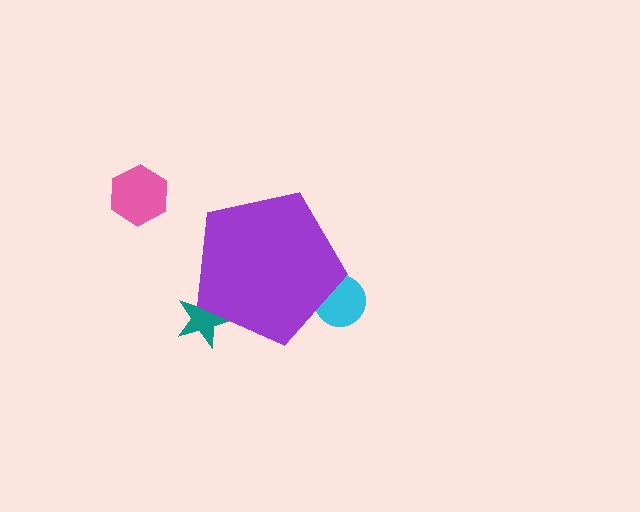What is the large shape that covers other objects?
A purple pentagon.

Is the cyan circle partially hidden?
Yes, the cyan circle is partially hidden behind the purple pentagon.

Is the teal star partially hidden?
Yes, the teal star is partially hidden behind the purple pentagon.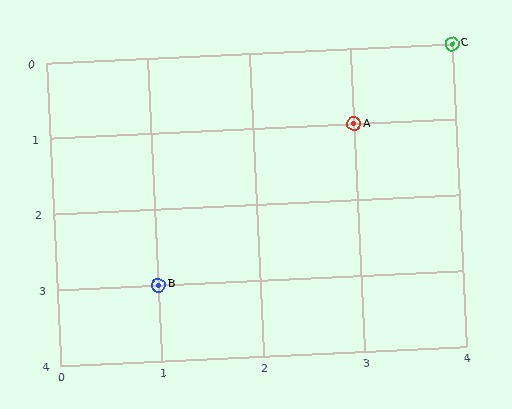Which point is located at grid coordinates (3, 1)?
Point A is at (3, 1).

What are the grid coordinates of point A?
Point A is at grid coordinates (3, 1).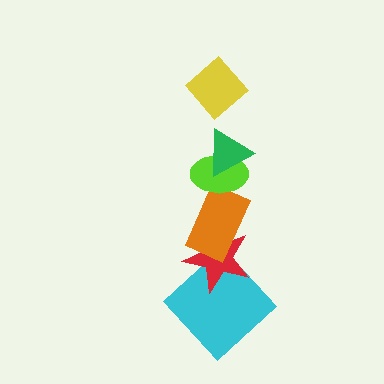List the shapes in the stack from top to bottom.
From top to bottom: the yellow diamond, the green triangle, the lime ellipse, the orange rectangle, the red star, the cyan diamond.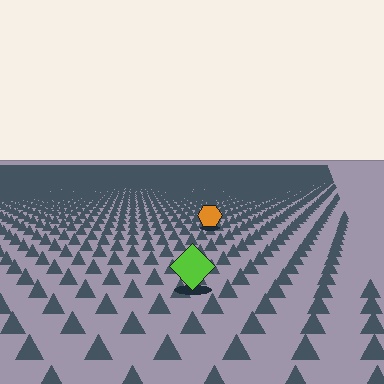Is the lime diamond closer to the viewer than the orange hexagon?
Yes. The lime diamond is closer — you can tell from the texture gradient: the ground texture is coarser near it.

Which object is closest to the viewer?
The lime diamond is closest. The texture marks near it are larger and more spread out.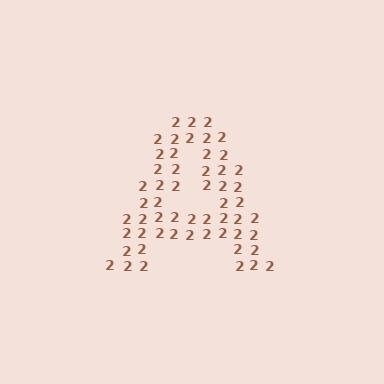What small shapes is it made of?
It is made of small digit 2's.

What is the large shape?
The large shape is the letter A.